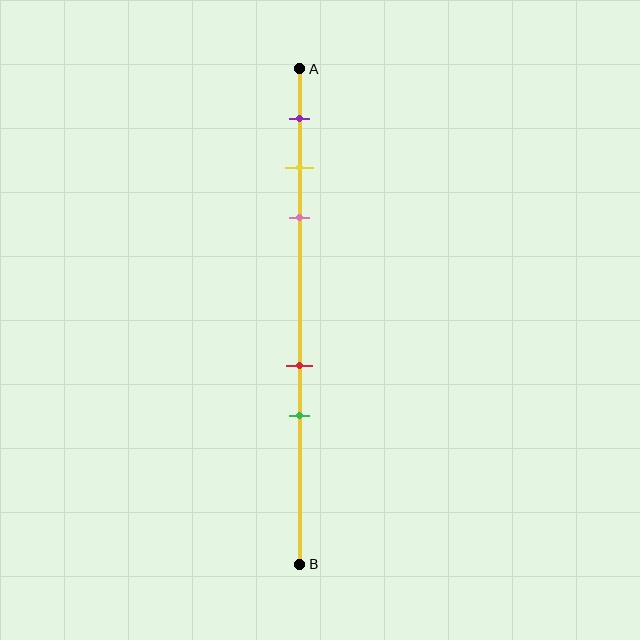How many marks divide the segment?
There are 5 marks dividing the segment.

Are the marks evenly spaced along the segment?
No, the marks are not evenly spaced.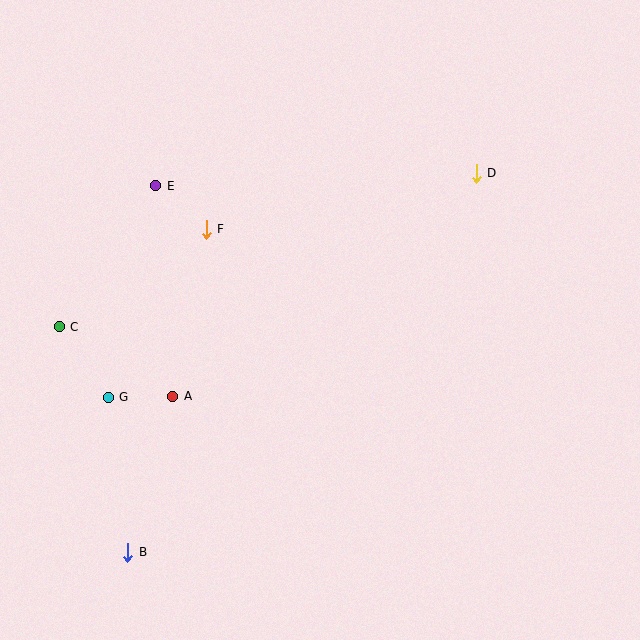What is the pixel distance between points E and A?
The distance between E and A is 211 pixels.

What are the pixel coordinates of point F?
Point F is at (206, 229).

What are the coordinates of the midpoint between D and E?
The midpoint between D and E is at (316, 179).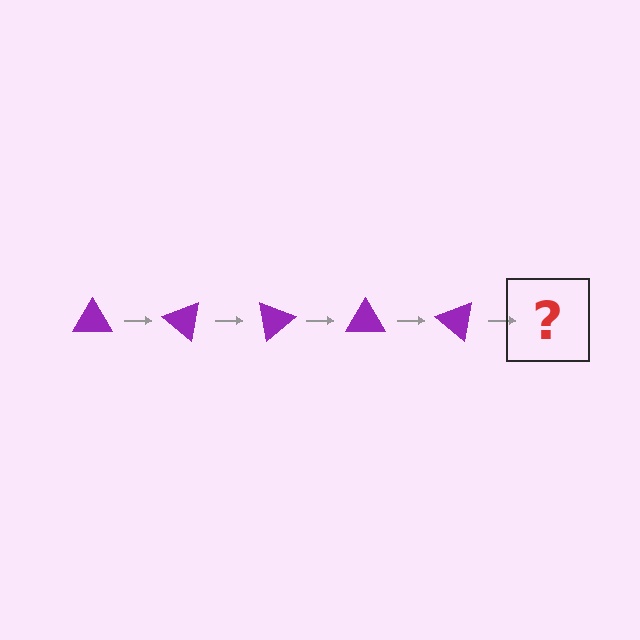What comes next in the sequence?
The next element should be a purple triangle rotated 200 degrees.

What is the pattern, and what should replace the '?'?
The pattern is that the triangle rotates 40 degrees each step. The '?' should be a purple triangle rotated 200 degrees.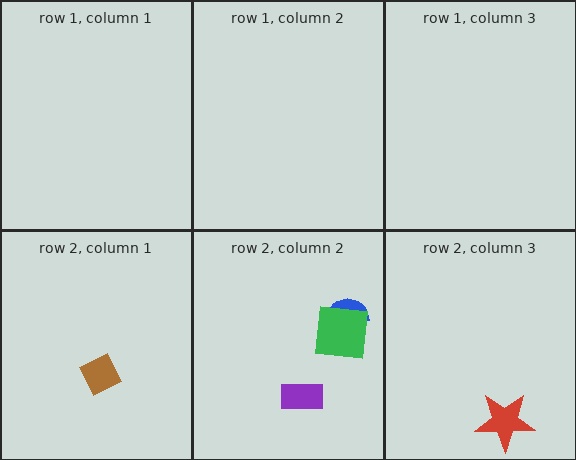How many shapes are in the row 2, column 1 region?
1.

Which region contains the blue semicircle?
The row 2, column 2 region.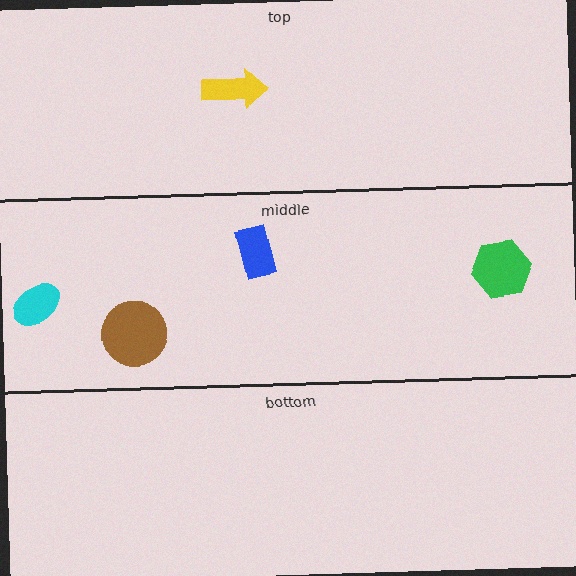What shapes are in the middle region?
The green hexagon, the cyan ellipse, the brown circle, the blue rectangle.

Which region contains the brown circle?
The middle region.